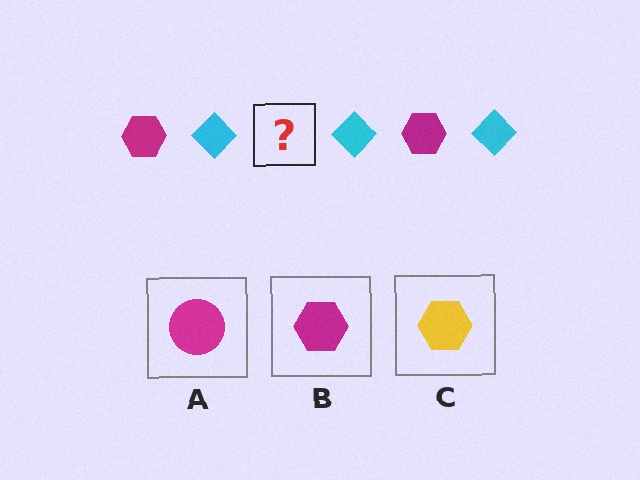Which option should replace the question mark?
Option B.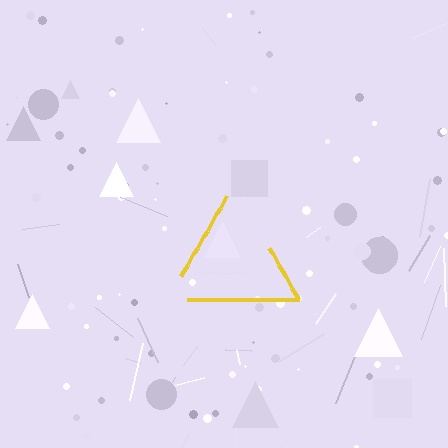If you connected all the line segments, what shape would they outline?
They would outline a triangle.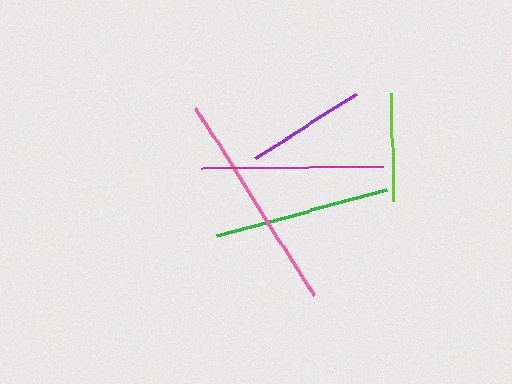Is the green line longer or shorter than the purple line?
The green line is longer than the purple line.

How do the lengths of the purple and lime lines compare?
The purple and lime lines are approximately the same length.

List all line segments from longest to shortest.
From longest to shortest: pink, magenta, green, purple, lime.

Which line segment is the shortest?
The lime line is the shortest at approximately 109 pixels.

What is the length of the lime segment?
The lime segment is approximately 109 pixels long.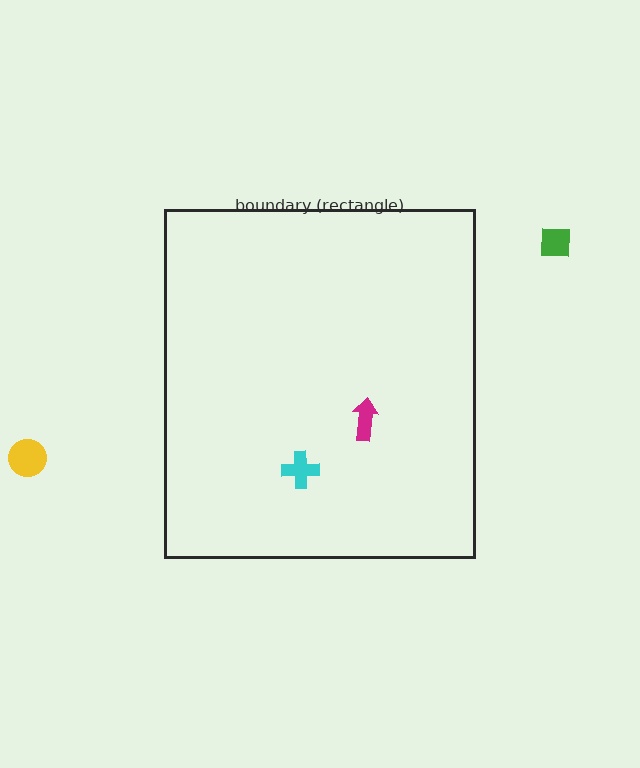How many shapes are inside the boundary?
2 inside, 2 outside.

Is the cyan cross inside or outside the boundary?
Inside.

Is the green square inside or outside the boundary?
Outside.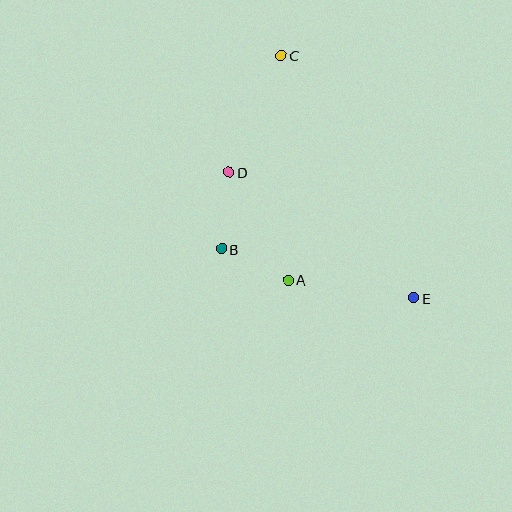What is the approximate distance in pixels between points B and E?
The distance between B and E is approximately 198 pixels.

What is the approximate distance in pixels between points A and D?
The distance between A and D is approximately 122 pixels.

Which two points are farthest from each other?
Points C and E are farthest from each other.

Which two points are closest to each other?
Points A and B are closest to each other.